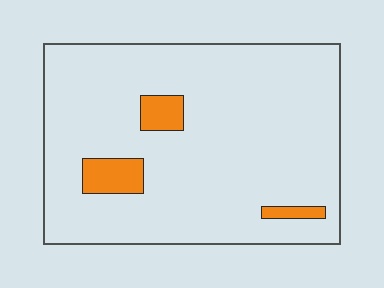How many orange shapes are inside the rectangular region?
3.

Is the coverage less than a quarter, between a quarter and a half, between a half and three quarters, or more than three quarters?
Less than a quarter.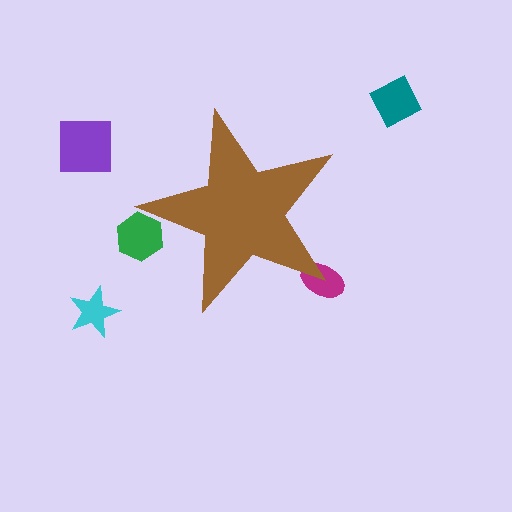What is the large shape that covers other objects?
A brown star.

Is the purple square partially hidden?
No, the purple square is fully visible.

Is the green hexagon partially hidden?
Yes, the green hexagon is partially hidden behind the brown star.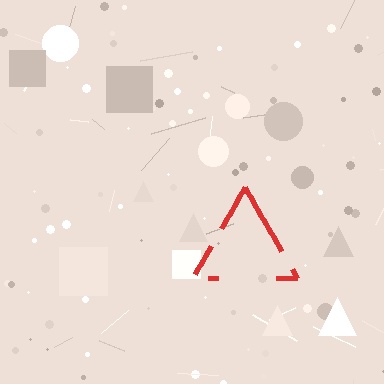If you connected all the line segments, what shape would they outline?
They would outline a triangle.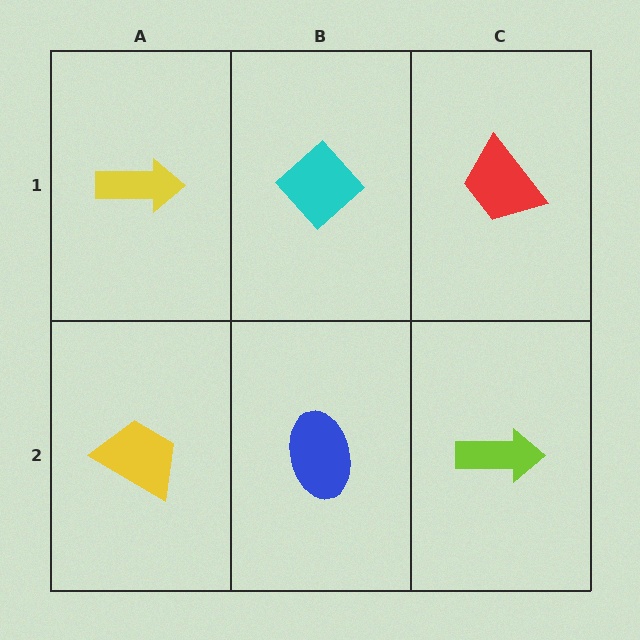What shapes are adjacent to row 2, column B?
A cyan diamond (row 1, column B), a yellow trapezoid (row 2, column A), a lime arrow (row 2, column C).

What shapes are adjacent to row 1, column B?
A blue ellipse (row 2, column B), a yellow arrow (row 1, column A), a red trapezoid (row 1, column C).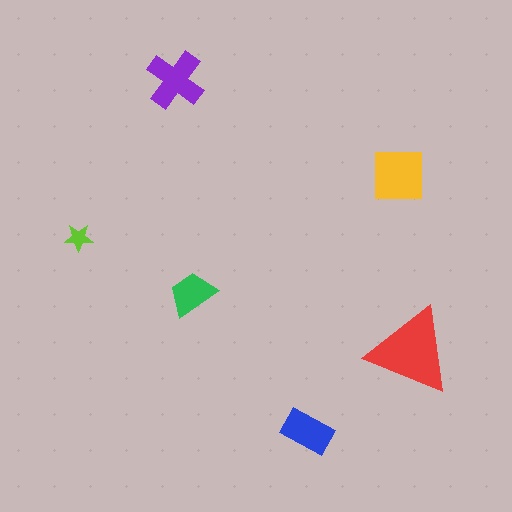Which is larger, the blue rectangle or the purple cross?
The purple cross.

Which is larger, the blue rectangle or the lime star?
The blue rectangle.